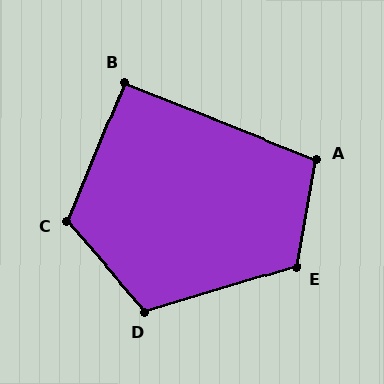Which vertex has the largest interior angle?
E, at approximately 117 degrees.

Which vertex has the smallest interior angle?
B, at approximately 91 degrees.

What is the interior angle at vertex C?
Approximately 117 degrees (obtuse).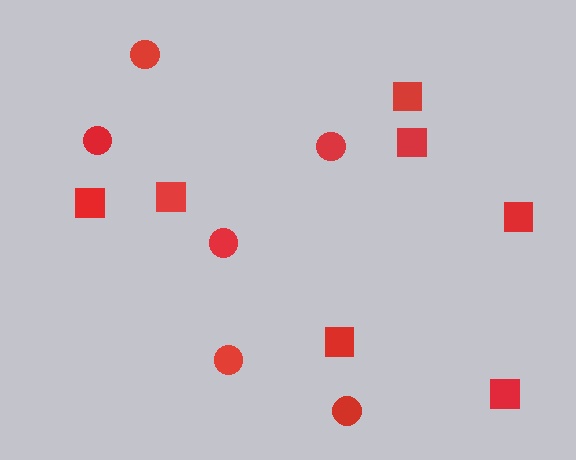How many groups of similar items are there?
There are 2 groups: one group of circles (6) and one group of squares (7).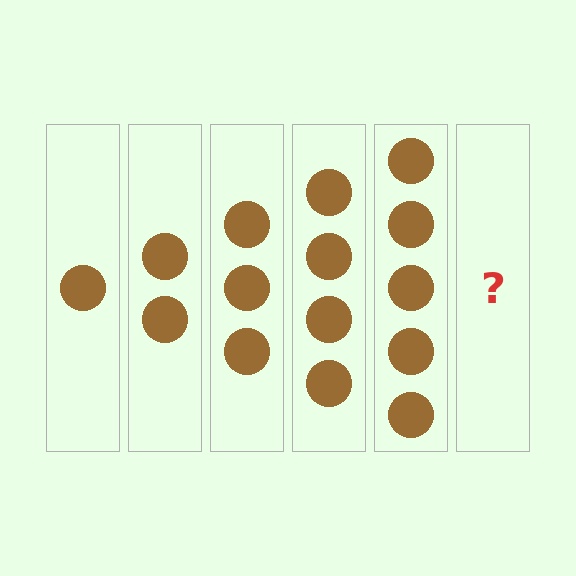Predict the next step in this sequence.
The next step is 6 circles.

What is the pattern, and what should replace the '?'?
The pattern is that each step adds one more circle. The '?' should be 6 circles.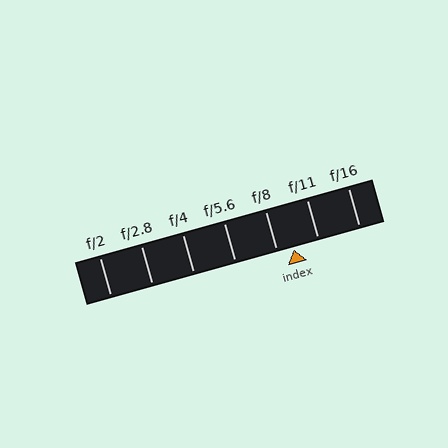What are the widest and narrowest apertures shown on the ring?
The widest aperture shown is f/2 and the narrowest is f/16.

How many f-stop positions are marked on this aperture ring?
There are 7 f-stop positions marked.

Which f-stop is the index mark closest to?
The index mark is closest to f/8.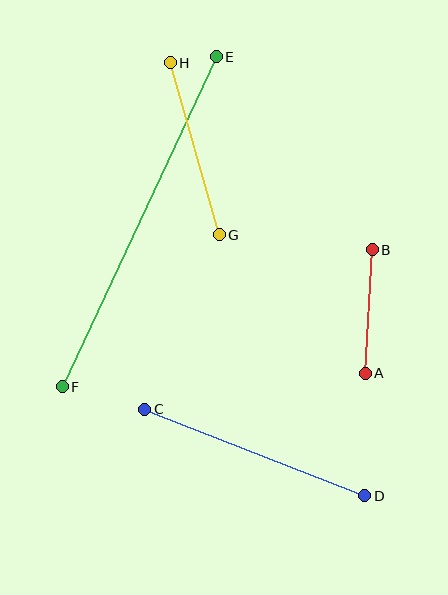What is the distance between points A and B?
The distance is approximately 124 pixels.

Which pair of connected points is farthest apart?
Points E and F are farthest apart.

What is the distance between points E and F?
The distance is approximately 364 pixels.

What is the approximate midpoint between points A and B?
The midpoint is at approximately (369, 312) pixels.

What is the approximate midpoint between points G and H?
The midpoint is at approximately (195, 149) pixels.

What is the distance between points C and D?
The distance is approximately 236 pixels.